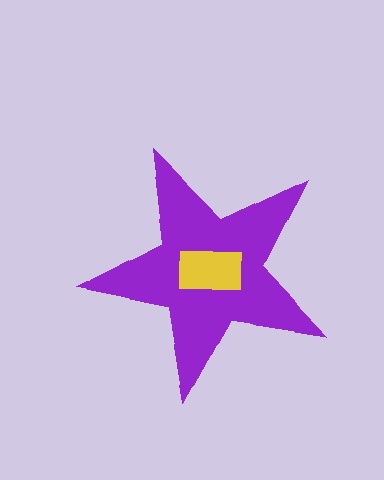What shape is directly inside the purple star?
The yellow rectangle.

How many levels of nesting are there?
2.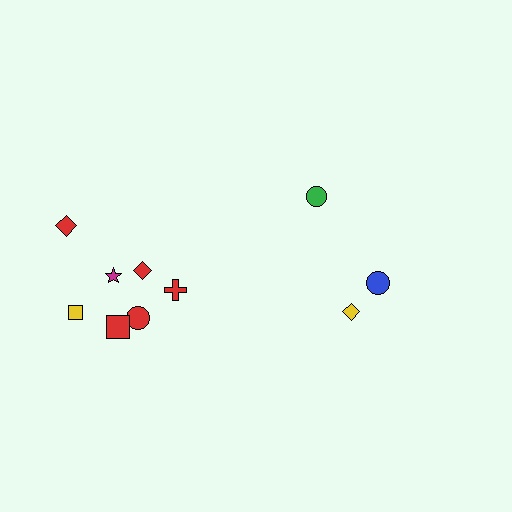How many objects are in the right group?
There are 3 objects.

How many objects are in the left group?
There are 7 objects.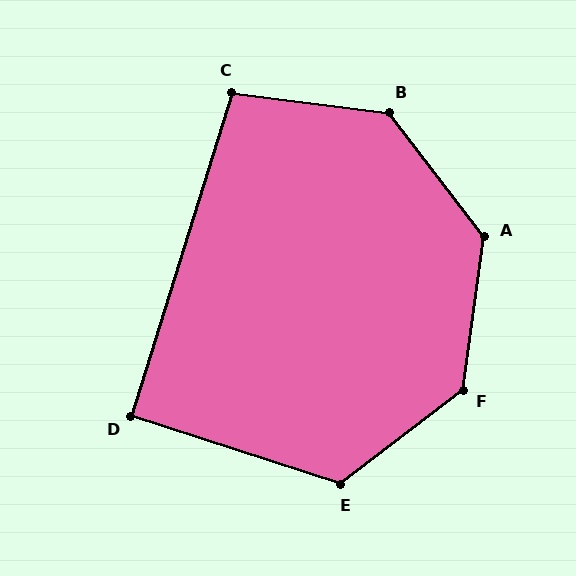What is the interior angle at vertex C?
Approximately 100 degrees (obtuse).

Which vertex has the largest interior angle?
F, at approximately 135 degrees.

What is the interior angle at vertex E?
Approximately 125 degrees (obtuse).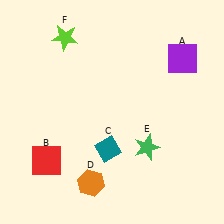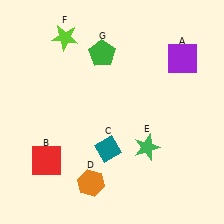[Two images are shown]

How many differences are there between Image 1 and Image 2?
There is 1 difference between the two images.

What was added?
A green pentagon (G) was added in Image 2.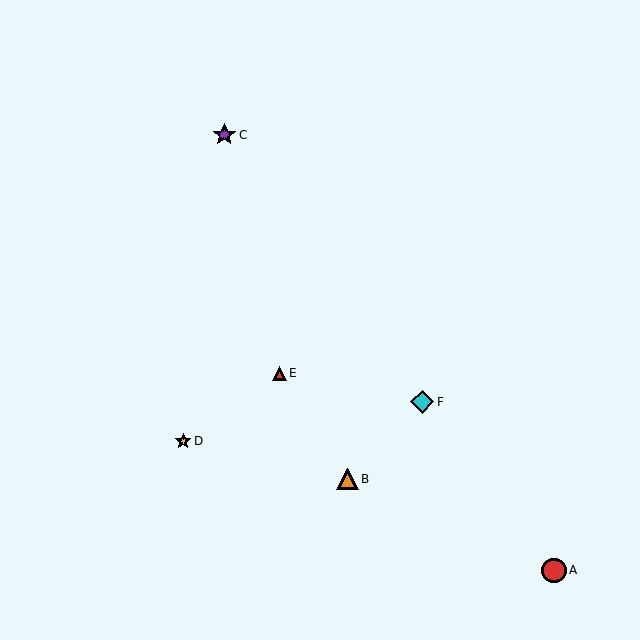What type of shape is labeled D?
Shape D is a yellow star.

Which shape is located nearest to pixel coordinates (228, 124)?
The purple star (labeled C) at (224, 135) is nearest to that location.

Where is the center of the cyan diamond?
The center of the cyan diamond is at (422, 402).